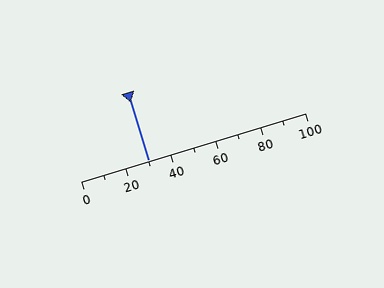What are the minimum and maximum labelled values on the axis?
The axis runs from 0 to 100.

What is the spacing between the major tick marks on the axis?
The major ticks are spaced 20 apart.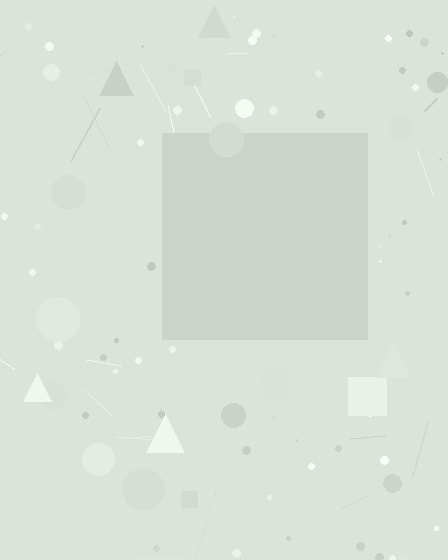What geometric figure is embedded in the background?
A square is embedded in the background.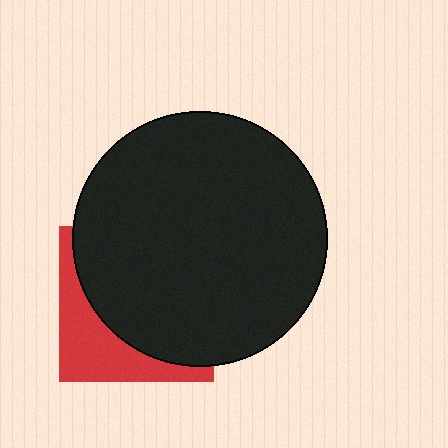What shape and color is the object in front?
The object in front is a black circle.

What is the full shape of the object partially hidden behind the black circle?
The partially hidden object is a red square.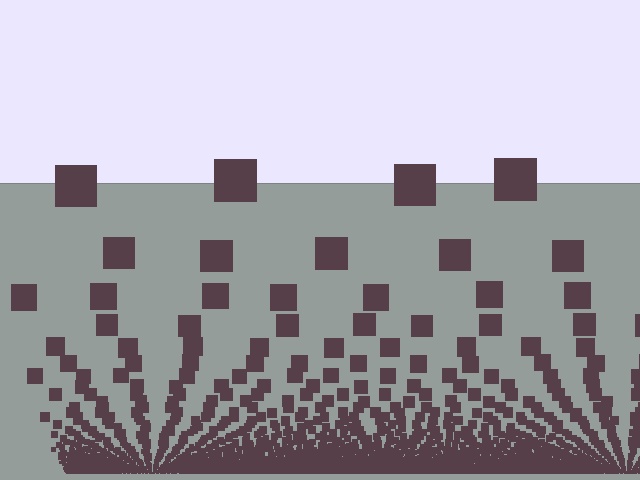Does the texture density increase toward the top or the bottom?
Density increases toward the bottom.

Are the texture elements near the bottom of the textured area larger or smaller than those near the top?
Smaller. The gradient is inverted — elements near the bottom are smaller and denser.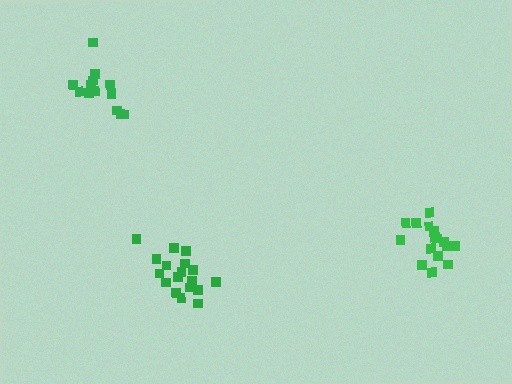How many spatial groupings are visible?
There are 3 spatial groupings.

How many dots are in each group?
Group 1: 13 dots, Group 2: 18 dots, Group 3: 16 dots (47 total).